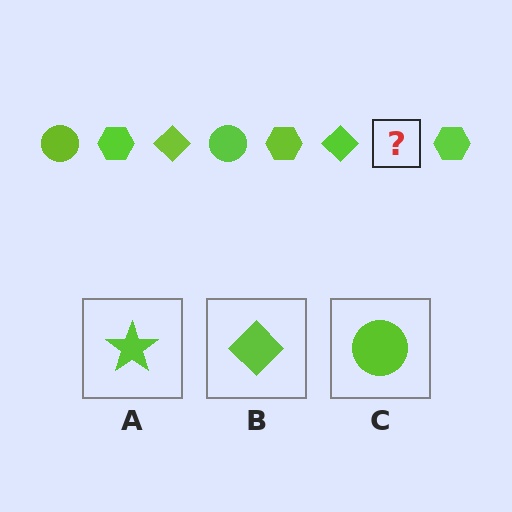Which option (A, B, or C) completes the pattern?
C.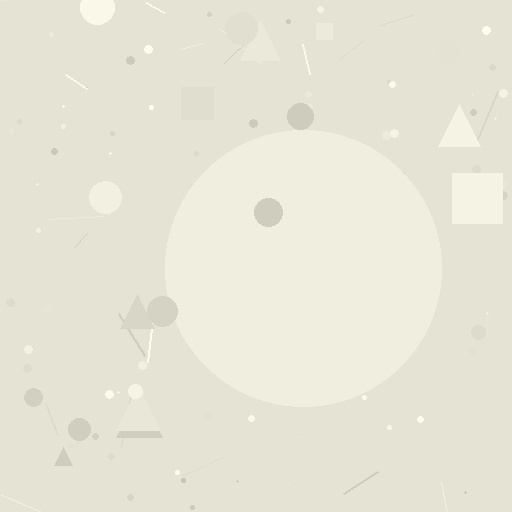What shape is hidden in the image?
A circle is hidden in the image.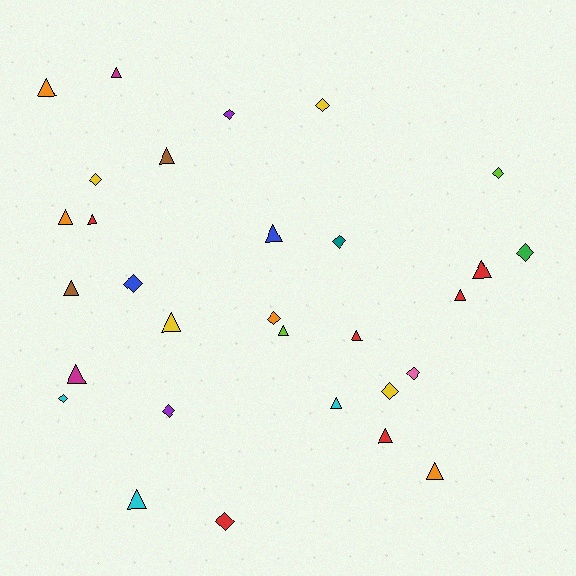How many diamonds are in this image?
There are 13 diamonds.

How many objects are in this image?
There are 30 objects.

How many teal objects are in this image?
There is 1 teal object.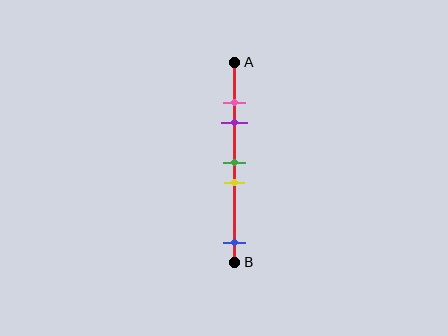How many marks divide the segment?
There are 5 marks dividing the segment.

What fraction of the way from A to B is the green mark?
The green mark is approximately 50% (0.5) of the way from A to B.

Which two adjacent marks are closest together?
The pink and purple marks are the closest adjacent pair.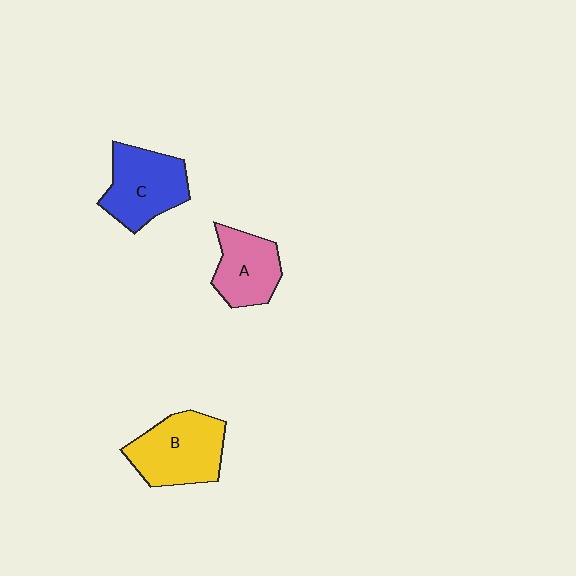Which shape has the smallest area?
Shape A (pink).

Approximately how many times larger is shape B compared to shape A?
Approximately 1.3 times.